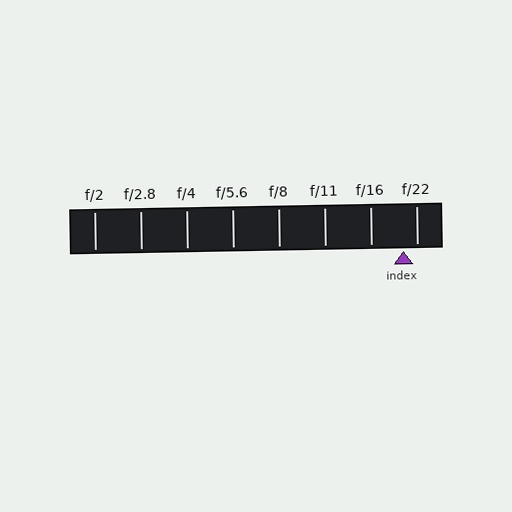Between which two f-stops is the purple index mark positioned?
The index mark is between f/16 and f/22.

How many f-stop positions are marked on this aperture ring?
There are 8 f-stop positions marked.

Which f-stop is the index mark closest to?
The index mark is closest to f/22.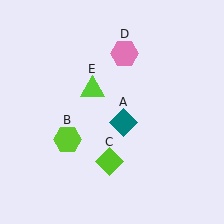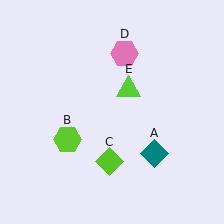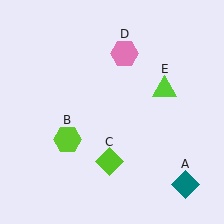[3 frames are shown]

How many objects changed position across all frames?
2 objects changed position: teal diamond (object A), lime triangle (object E).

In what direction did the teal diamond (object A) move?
The teal diamond (object A) moved down and to the right.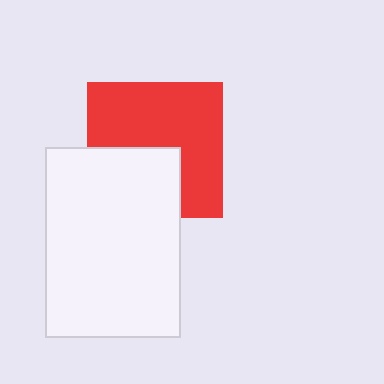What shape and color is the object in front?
The object in front is a white rectangle.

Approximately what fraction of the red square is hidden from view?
Roughly 36% of the red square is hidden behind the white rectangle.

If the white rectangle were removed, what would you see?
You would see the complete red square.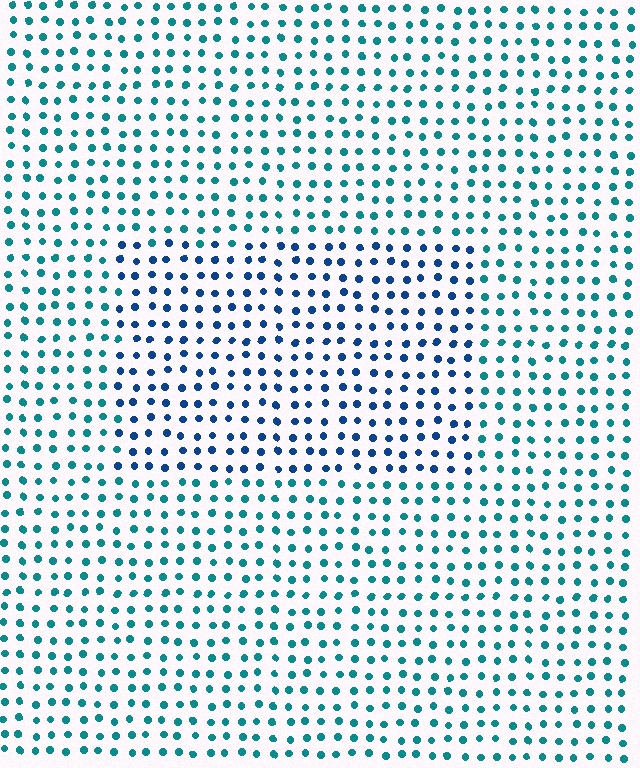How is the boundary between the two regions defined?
The boundary is defined purely by a slight shift in hue (about 34 degrees). Spacing, size, and orientation are identical on both sides.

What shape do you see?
I see a rectangle.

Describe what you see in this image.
The image is filled with small teal elements in a uniform arrangement. A rectangle-shaped region is visible where the elements are tinted to a slightly different hue, forming a subtle color boundary.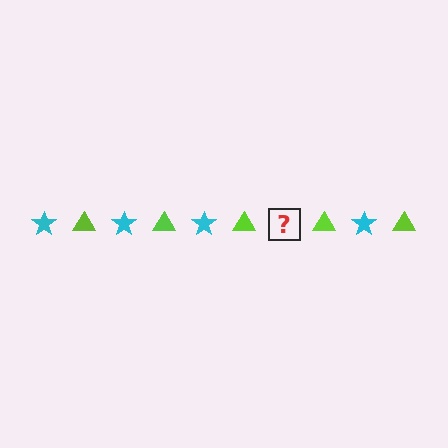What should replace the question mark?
The question mark should be replaced with a cyan star.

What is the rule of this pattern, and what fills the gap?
The rule is that the pattern alternates between cyan star and lime triangle. The gap should be filled with a cyan star.